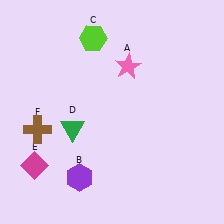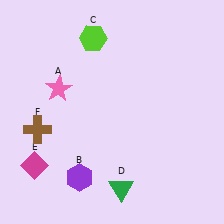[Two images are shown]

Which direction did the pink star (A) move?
The pink star (A) moved left.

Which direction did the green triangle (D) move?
The green triangle (D) moved down.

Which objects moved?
The objects that moved are: the pink star (A), the green triangle (D).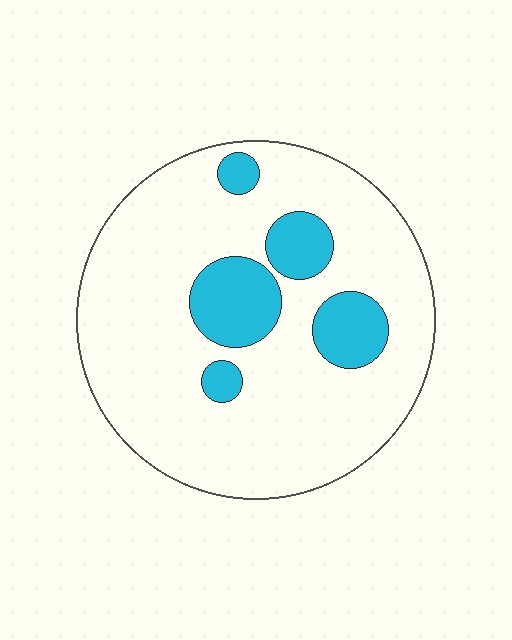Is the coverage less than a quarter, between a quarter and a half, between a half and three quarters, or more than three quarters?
Less than a quarter.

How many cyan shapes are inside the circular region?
5.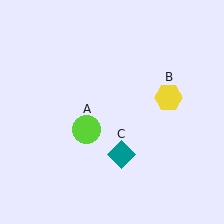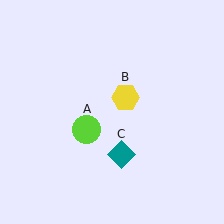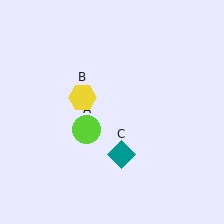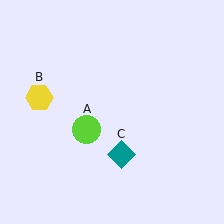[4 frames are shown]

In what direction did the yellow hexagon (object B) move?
The yellow hexagon (object B) moved left.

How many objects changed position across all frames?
1 object changed position: yellow hexagon (object B).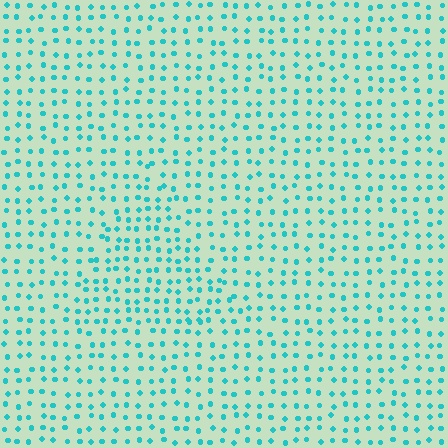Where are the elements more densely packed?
The elements are more densely packed inside the triangle boundary.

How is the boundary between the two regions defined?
The boundary is defined by a change in element density (approximately 1.4x ratio). All elements are the same color, size, and shape.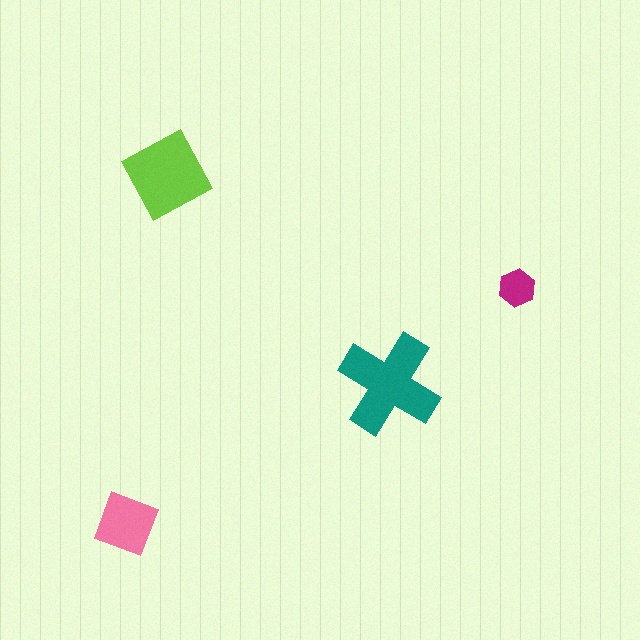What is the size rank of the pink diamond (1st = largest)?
3rd.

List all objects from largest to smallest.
The teal cross, the lime square, the pink diamond, the magenta hexagon.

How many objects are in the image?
There are 4 objects in the image.